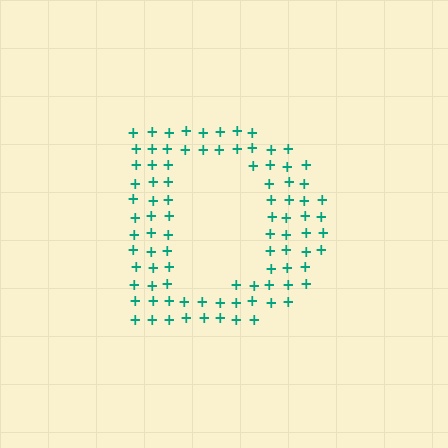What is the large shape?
The large shape is the letter D.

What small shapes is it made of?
It is made of small plus signs.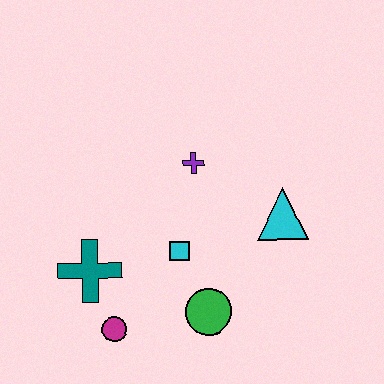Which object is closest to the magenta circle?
The teal cross is closest to the magenta circle.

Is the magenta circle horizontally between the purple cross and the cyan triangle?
No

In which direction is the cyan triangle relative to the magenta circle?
The cyan triangle is to the right of the magenta circle.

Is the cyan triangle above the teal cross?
Yes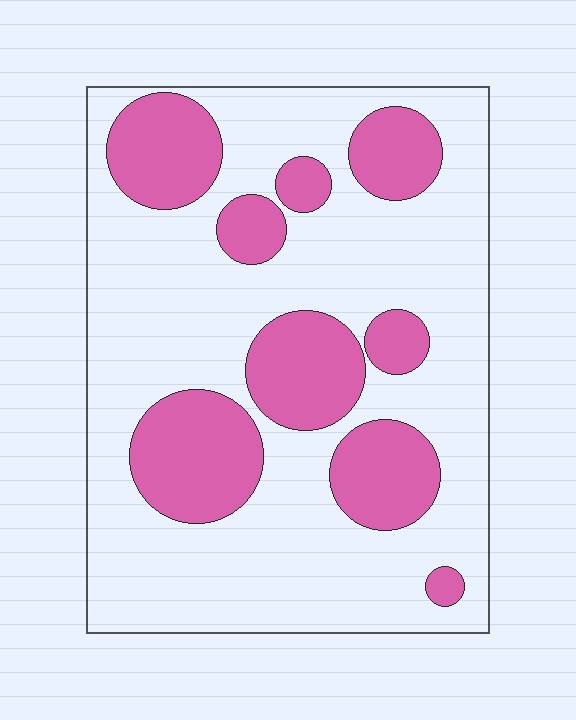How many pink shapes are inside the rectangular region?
9.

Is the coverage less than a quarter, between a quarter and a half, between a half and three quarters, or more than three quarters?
Between a quarter and a half.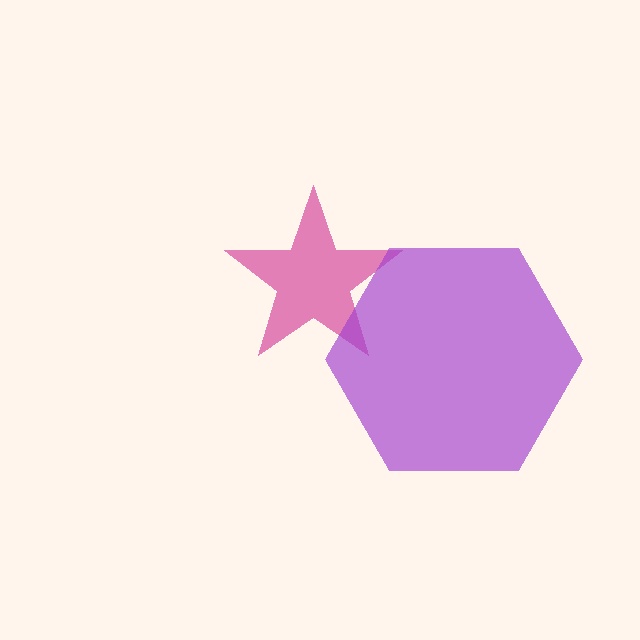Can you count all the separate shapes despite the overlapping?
Yes, there are 2 separate shapes.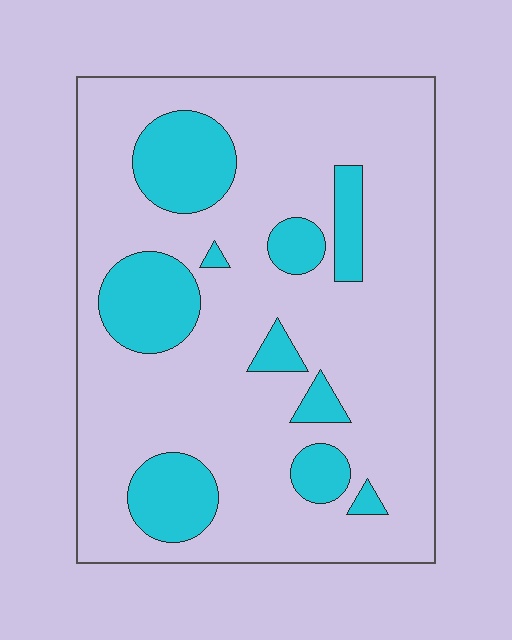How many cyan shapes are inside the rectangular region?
10.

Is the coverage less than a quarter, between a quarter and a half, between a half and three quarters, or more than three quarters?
Less than a quarter.